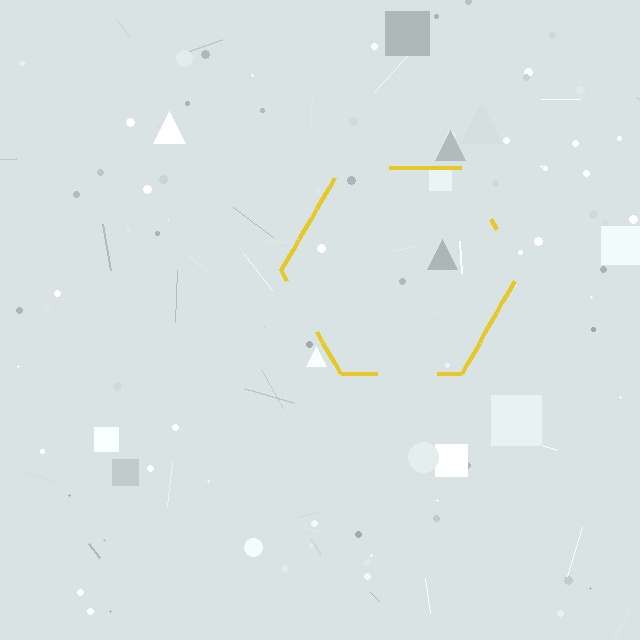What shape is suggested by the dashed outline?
The dashed outline suggests a hexagon.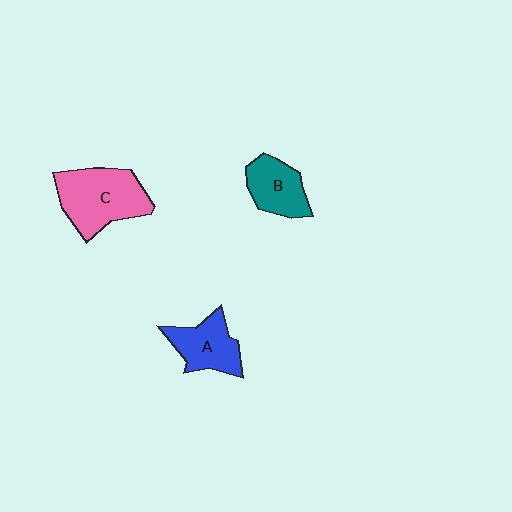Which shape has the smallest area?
Shape B (teal).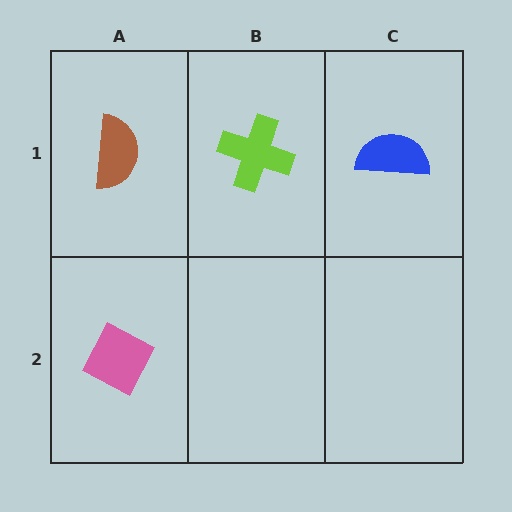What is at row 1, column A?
A brown semicircle.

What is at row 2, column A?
A pink diamond.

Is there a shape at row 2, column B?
No, that cell is empty.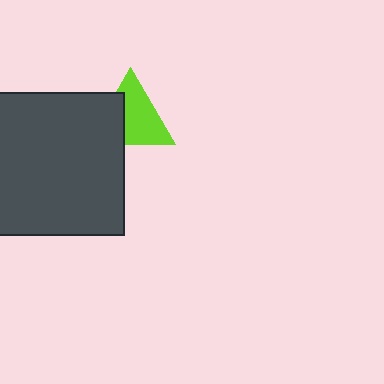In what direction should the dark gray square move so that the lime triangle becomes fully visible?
The dark gray square should move toward the lower-left. That is the shortest direction to clear the overlap and leave the lime triangle fully visible.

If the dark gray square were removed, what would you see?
You would see the complete lime triangle.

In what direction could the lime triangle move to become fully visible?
The lime triangle could move toward the upper-right. That would shift it out from behind the dark gray square entirely.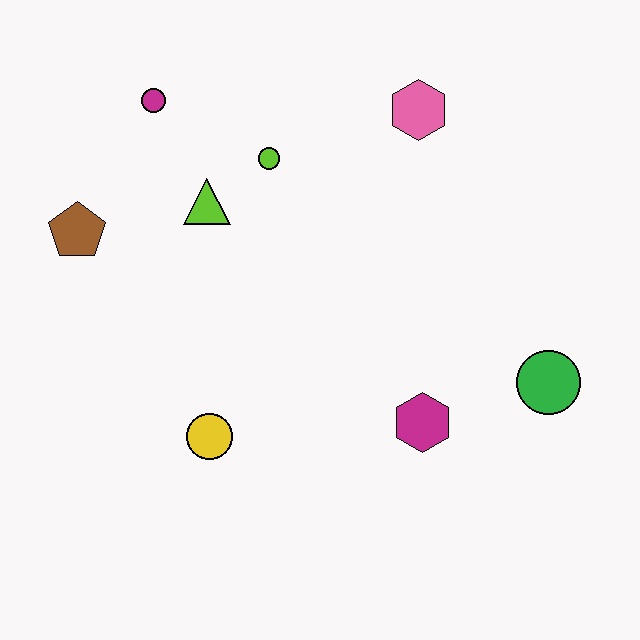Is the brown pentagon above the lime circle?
No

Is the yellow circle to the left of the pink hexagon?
Yes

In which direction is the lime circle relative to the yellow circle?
The lime circle is above the yellow circle.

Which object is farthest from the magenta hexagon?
The magenta circle is farthest from the magenta hexagon.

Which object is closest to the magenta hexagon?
The green circle is closest to the magenta hexagon.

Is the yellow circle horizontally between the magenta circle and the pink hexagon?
Yes